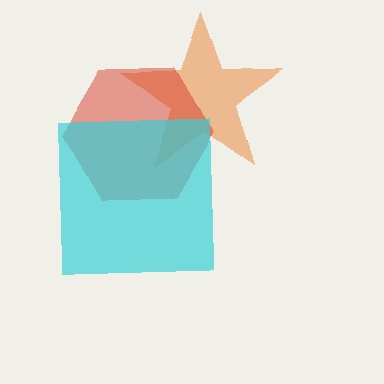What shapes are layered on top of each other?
The layered shapes are: an orange star, a red hexagon, a cyan square.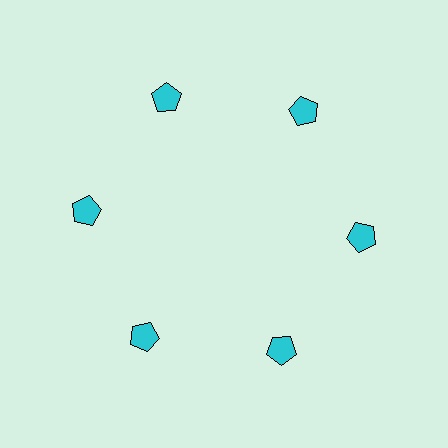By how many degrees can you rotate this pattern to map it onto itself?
The pattern maps onto itself every 60 degrees of rotation.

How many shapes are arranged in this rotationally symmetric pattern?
There are 6 shapes, arranged in 6 groups of 1.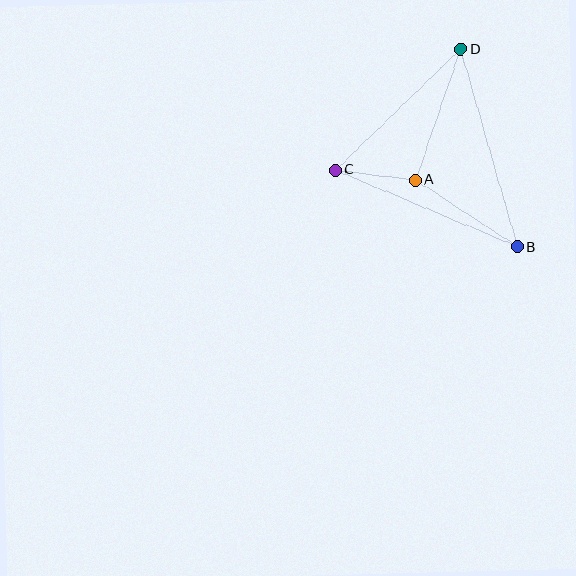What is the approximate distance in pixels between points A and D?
The distance between A and D is approximately 138 pixels.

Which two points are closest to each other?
Points A and C are closest to each other.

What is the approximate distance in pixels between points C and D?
The distance between C and D is approximately 174 pixels.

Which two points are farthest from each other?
Points B and D are farthest from each other.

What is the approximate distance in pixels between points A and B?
The distance between A and B is approximately 122 pixels.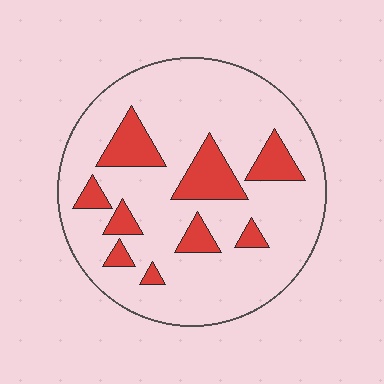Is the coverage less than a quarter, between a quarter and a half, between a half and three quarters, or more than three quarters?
Less than a quarter.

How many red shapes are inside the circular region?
9.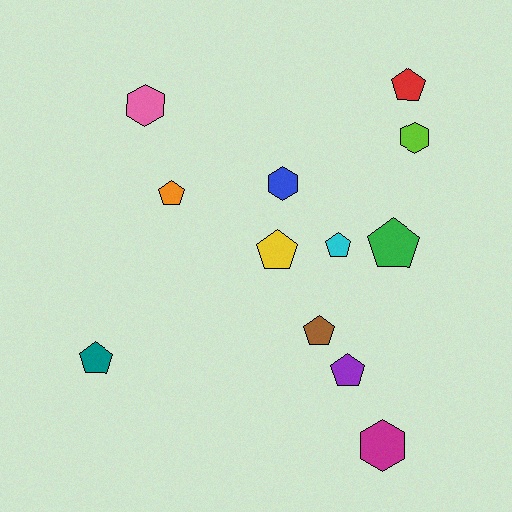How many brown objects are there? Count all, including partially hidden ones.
There is 1 brown object.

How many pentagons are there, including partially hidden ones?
There are 8 pentagons.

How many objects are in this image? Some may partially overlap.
There are 12 objects.